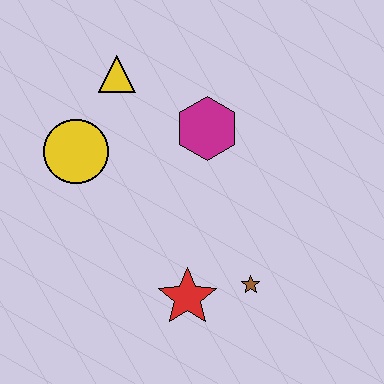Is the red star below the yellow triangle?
Yes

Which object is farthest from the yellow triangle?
The brown star is farthest from the yellow triangle.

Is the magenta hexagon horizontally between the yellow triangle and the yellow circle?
No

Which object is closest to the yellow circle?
The yellow triangle is closest to the yellow circle.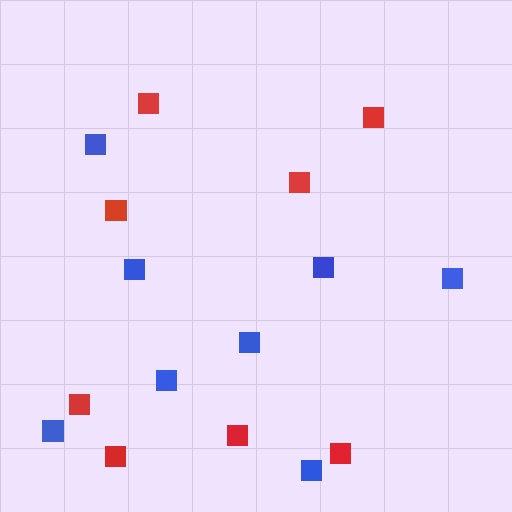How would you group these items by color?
There are 2 groups: one group of red squares (8) and one group of blue squares (8).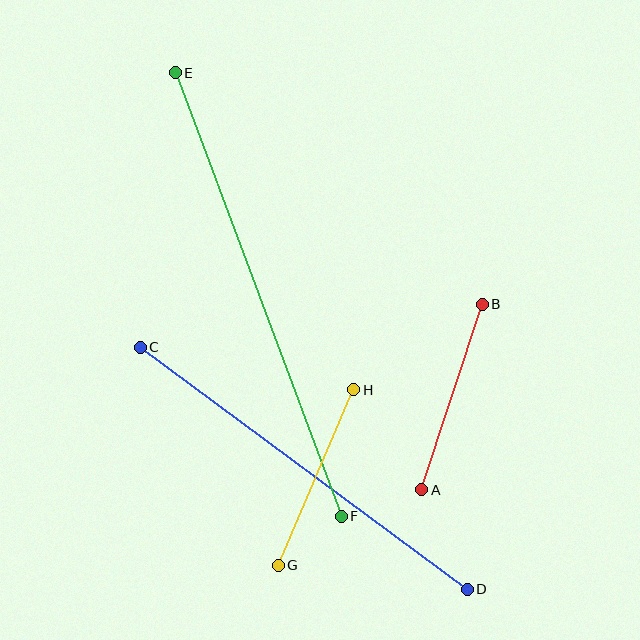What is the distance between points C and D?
The distance is approximately 407 pixels.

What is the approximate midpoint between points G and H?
The midpoint is at approximately (316, 477) pixels.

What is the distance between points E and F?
The distance is approximately 474 pixels.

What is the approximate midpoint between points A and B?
The midpoint is at approximately (452, 397) pixels.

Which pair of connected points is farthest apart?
Points E and F are farthest apart.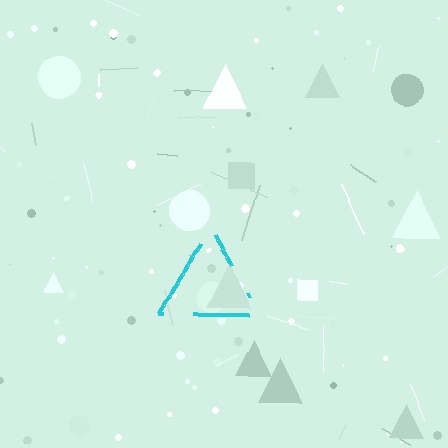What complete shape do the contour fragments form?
The contour fragments form a triangle.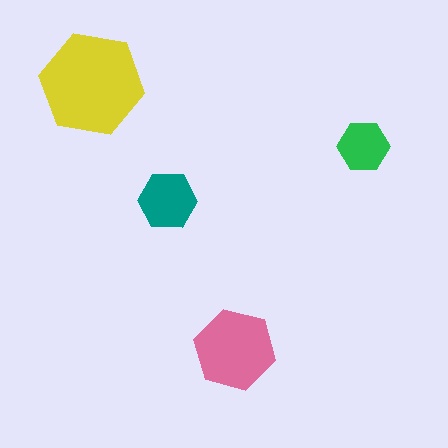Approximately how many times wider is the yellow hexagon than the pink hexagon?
About 1.5 times wider.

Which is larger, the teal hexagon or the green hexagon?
The teal one.